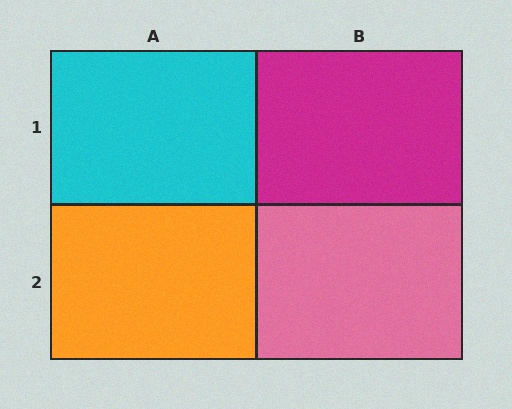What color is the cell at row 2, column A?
Orange.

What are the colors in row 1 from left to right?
Cyan, magenta.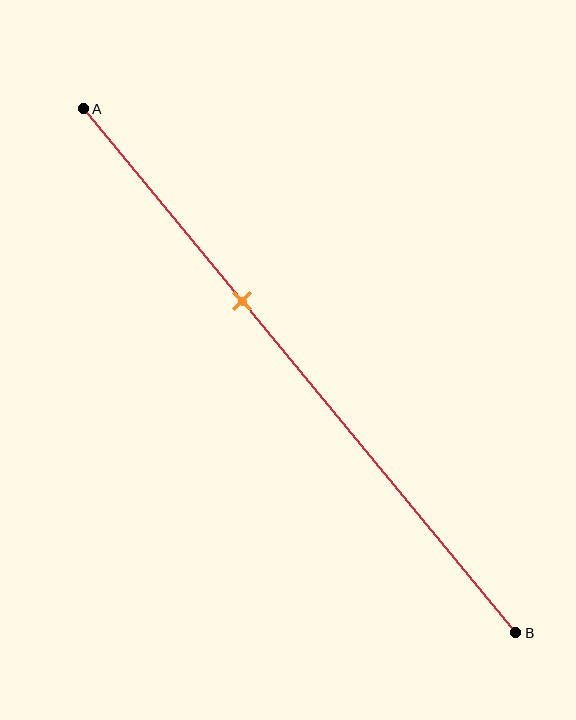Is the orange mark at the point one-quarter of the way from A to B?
No, the mark is at about 35% from A, not at the 25% one-quarter point.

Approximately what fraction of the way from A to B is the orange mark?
The orange mark is approximately 35% of the way from A to B.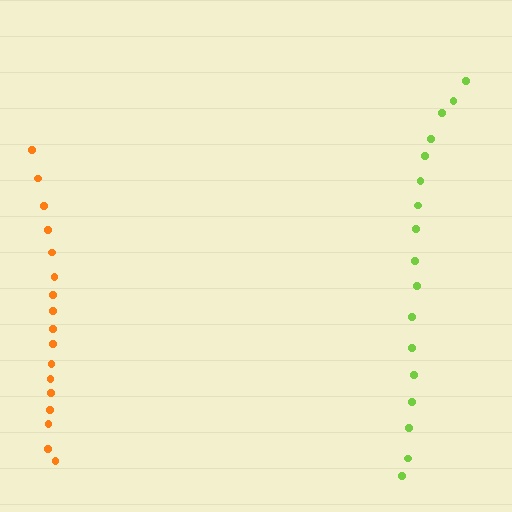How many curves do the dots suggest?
There are 2 distinct paths.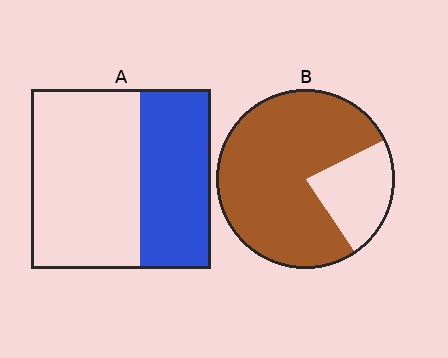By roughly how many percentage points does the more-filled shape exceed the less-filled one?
By roughly 40 percentage points (B over A).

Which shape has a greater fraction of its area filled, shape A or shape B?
Shape B.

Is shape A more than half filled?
No.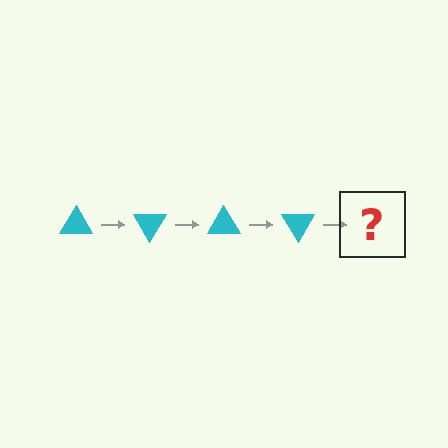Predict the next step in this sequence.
The next step is a cyan triangle rotated 240 degrees.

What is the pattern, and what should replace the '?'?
The pattern is that the triangle rotates 60 degrees each step. The '?' should be a cyan triangle rotated 240 degrees.